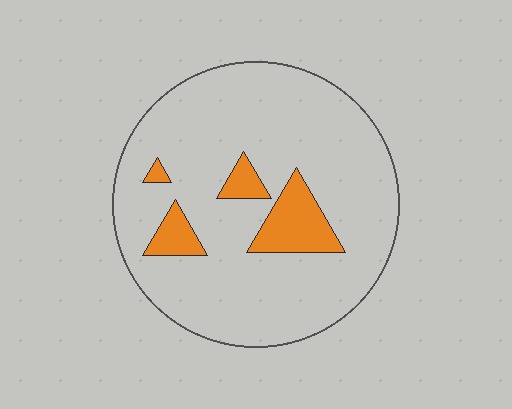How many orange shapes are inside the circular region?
4.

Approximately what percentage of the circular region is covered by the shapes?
Approximately 10%.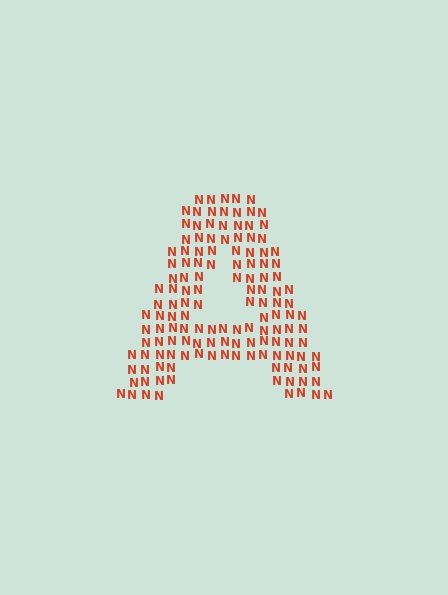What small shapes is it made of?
It is made of small letter N's.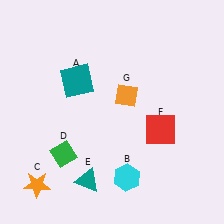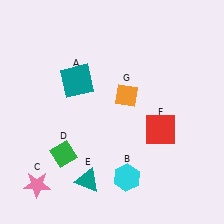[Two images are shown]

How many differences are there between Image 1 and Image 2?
There is 1 difference between the two images.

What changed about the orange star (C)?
In Image 1, C is orange. In Image 2, it changed to pink.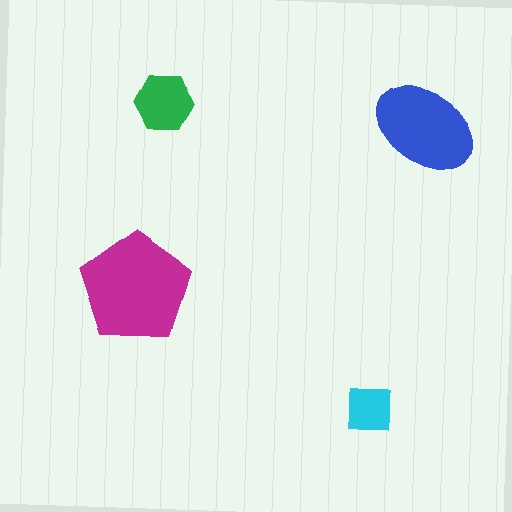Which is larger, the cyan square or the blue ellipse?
The blue ellipse.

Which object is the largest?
The magenta pentagon.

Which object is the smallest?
The cyan square.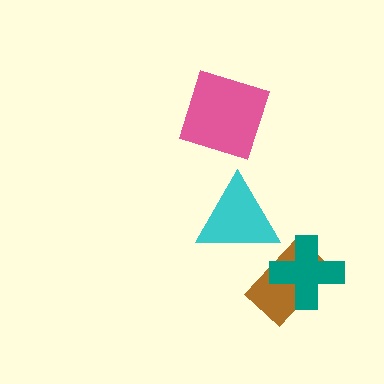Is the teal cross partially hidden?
No, no other shape covers it.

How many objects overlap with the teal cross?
1 object overlaps with the teal cross.